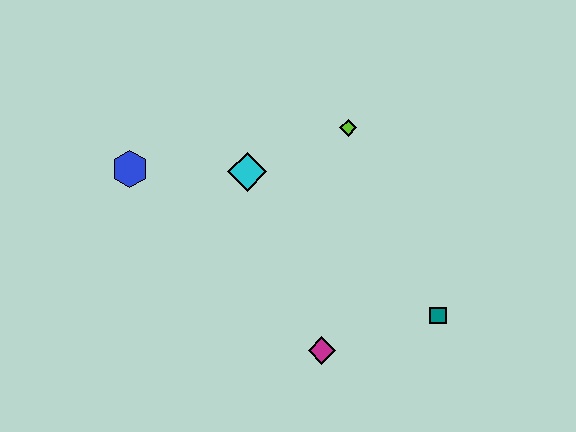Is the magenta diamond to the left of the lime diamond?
Yes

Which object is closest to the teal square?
The magenta diamond is closest to the teal square.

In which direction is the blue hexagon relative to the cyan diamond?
The blue hexagon is to the left of the cyan diamond.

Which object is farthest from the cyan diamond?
The teal square is farthest from the cyan diamond.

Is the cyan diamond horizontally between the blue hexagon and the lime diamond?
Yes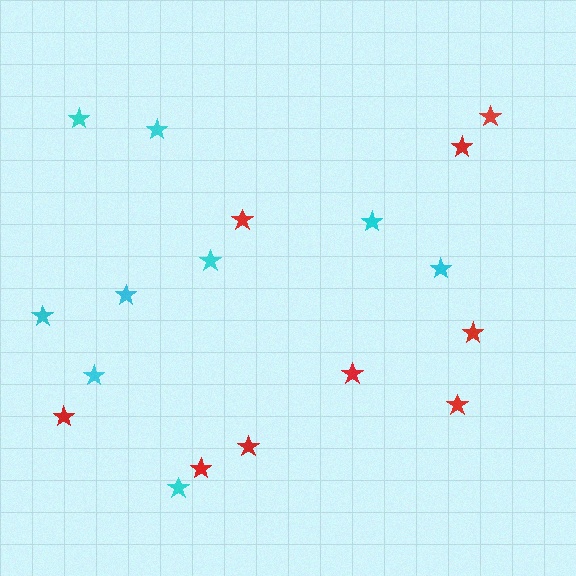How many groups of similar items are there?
There are 2 groups: one group of cyan stars (9) and one group of red stars (9).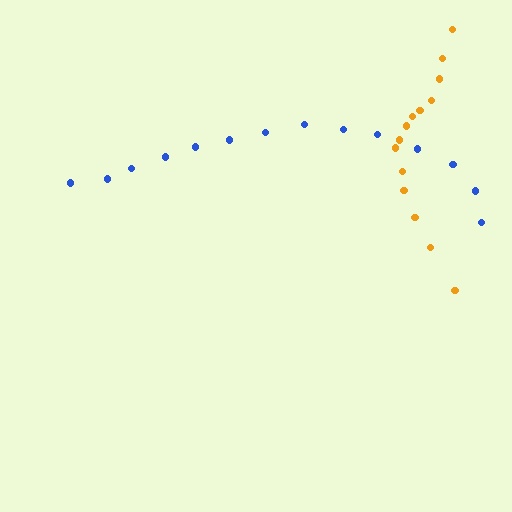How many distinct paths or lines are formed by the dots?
There are 2 distinct paths.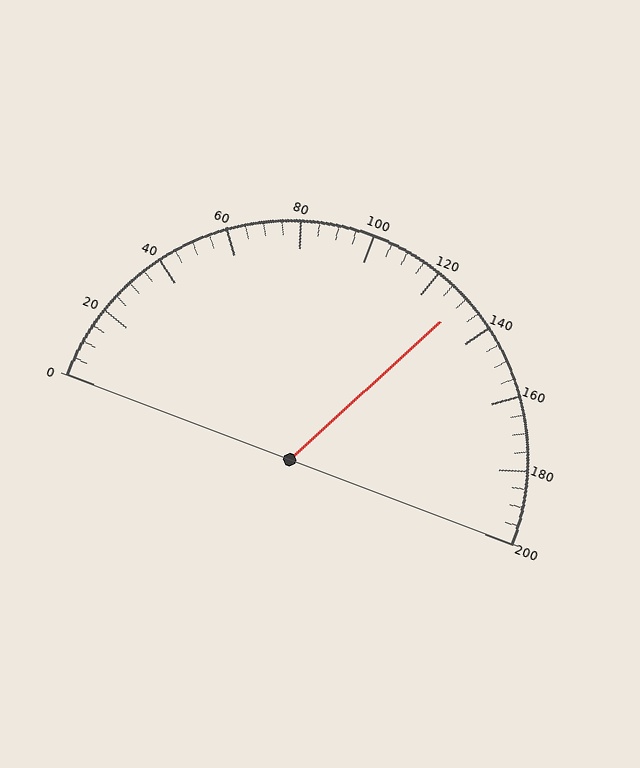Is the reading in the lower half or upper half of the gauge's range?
The reading is in the upper half of the range (0 to 200).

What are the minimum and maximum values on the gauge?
The gauge ranges from 0 to 200.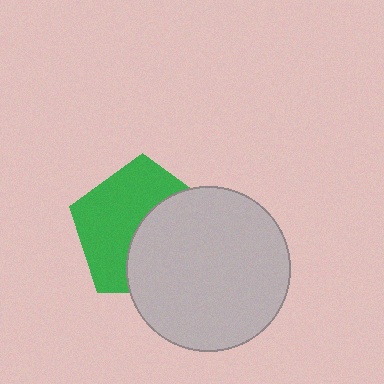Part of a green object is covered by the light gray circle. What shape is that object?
It is a pentagon.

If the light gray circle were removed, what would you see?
You would see the complete green pentagon.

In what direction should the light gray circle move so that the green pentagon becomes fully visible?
The light gray circle should move right. That is the shortest direction to clear the overlap and leave the green pentagon fully visible.